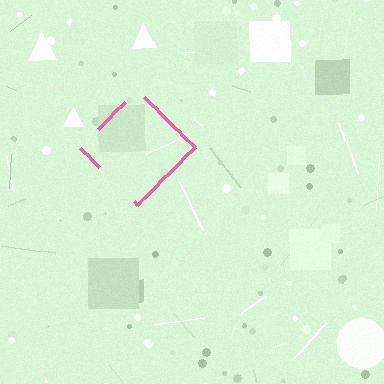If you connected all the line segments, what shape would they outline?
They would outline a diamond.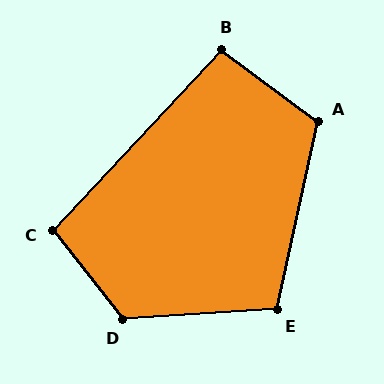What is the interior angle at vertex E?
Approximately 106 degrees (obtuse).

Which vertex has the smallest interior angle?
B, at approximately 97 degrees.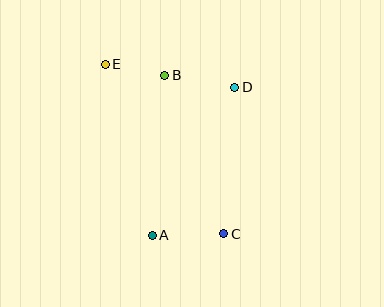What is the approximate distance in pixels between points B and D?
The distance between B and D is approximately 71 pixels.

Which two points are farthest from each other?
Points C and E are farthest from each other.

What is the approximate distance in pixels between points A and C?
The distance between A and C is approximately 71 pixels.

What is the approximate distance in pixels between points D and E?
The distance between D and E is approximately 132 pixels.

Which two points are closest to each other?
Points B and E are closest to each other.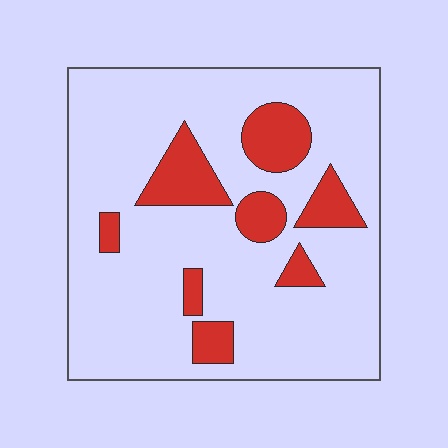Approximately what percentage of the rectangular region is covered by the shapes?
Approximately 20%.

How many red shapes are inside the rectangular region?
8.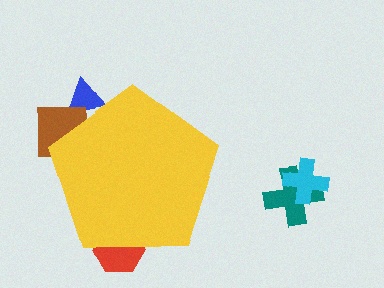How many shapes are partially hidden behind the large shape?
3 shapes are partially hidden.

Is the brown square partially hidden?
Yes, the brown square is partially hidden behind the yellow pentagon.